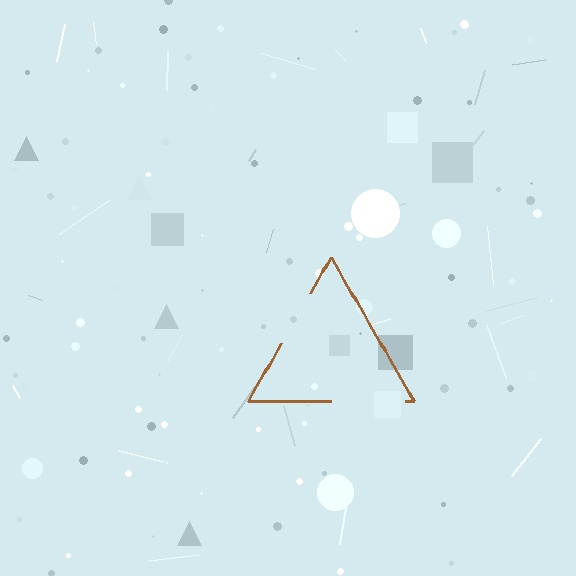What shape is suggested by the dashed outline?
The dashed outline suggests a triangle.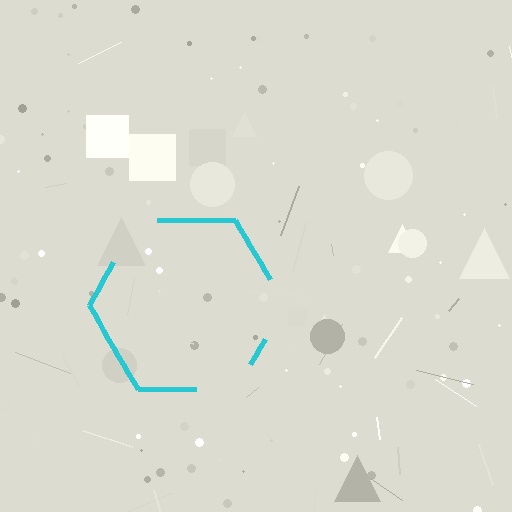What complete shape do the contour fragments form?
The contour fragments form a hexagon.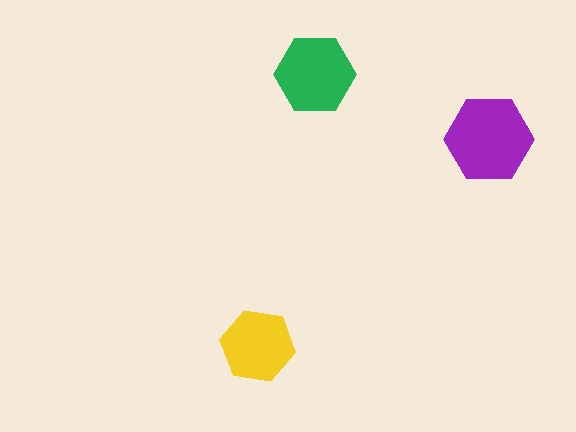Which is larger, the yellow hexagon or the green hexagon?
The green one.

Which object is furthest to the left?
The yellow hexagon is leftmost.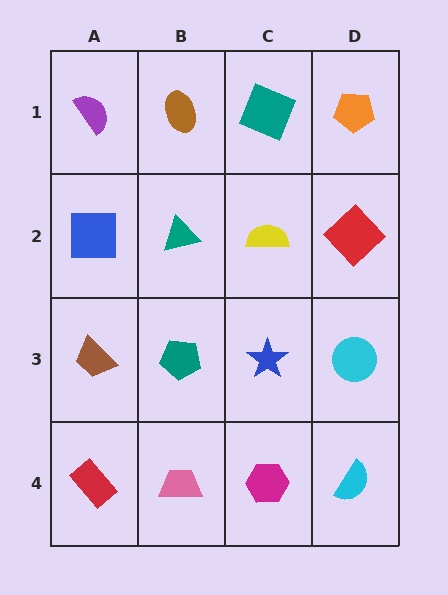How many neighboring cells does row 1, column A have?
2.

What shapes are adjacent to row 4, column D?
A cyan circle (row 3, column D), a magenta hexagon (row 4, column C).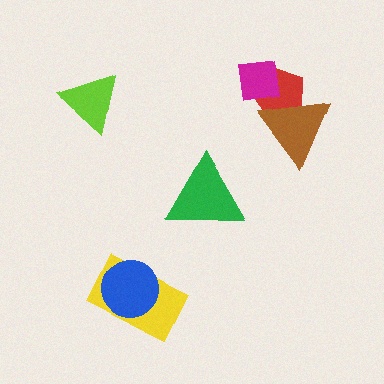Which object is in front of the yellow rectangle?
The blue circle is in front of the yellow rectangle.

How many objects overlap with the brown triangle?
2 objects overlap with the brown triangle.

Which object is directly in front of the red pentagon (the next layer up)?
The brown triangle is directly in front of the red pentagon.